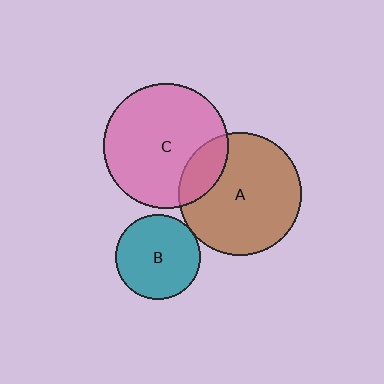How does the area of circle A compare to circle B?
Approximately 2.1 times.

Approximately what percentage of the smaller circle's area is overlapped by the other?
Approximately 20%.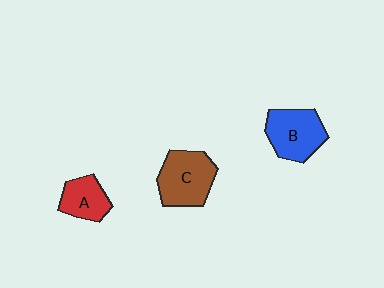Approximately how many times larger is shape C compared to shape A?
Approximately 1.5 times.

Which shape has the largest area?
Shape C (brown).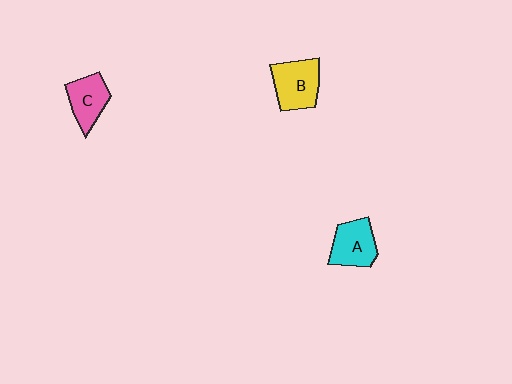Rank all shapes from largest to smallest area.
From largest to smallest: B (yellow), A (cyan), C (pink).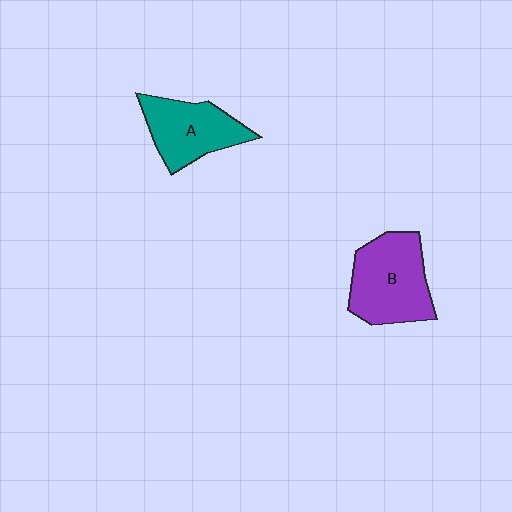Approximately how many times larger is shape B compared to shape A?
Approximately 1.2 times.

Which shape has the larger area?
Shape B (purple).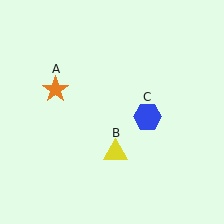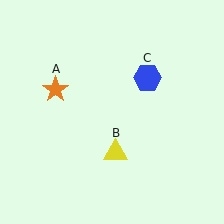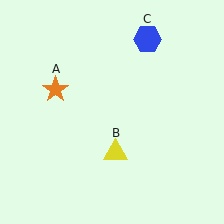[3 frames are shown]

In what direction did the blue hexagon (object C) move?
The blue hexagon (object C) moved up.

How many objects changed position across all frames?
1 object changed position: blue hexagon (object C).